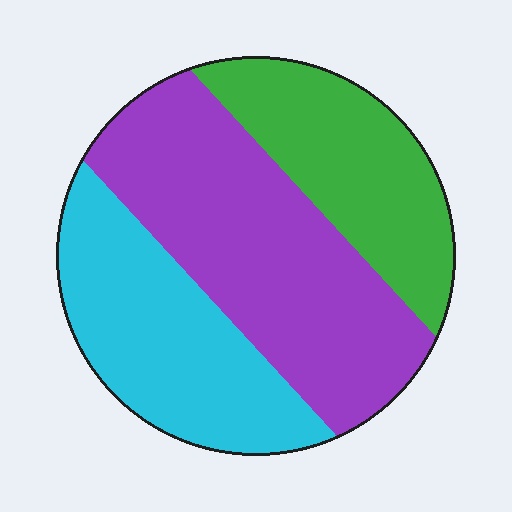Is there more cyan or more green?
Cyan.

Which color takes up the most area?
Purple, at roughly 45%.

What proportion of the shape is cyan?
Cyan takes up about one third (1/3) of the shape.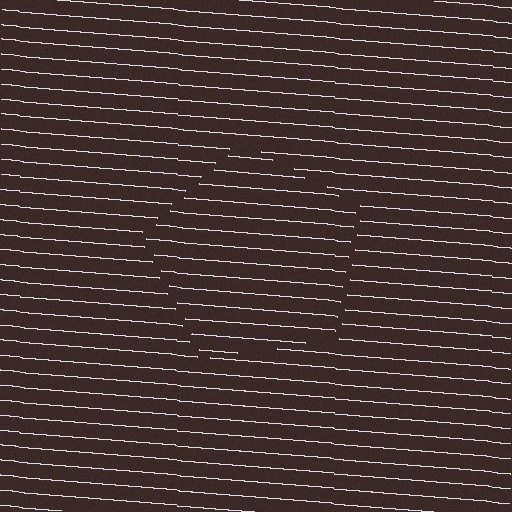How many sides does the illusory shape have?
5 sides — the line-ends trace a pentagon.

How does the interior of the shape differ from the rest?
The interior of the shape contains the same grating, shifted by half a period — the contour is defined by the phase discontinuity where line-ends from the inner and outer gratings abut.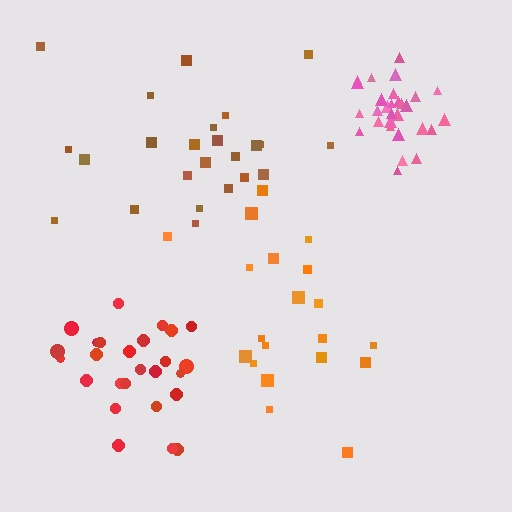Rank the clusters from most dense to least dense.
pink, red, orange, brown.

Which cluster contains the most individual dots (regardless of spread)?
Pink (29).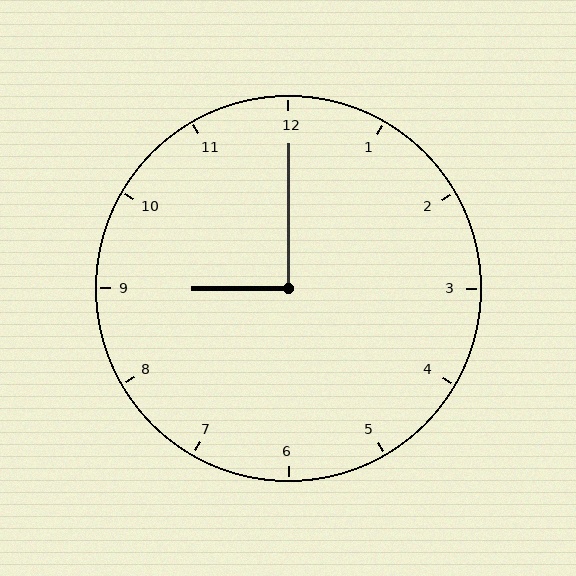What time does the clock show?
9:00.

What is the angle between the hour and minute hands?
Approximately 90 degrees.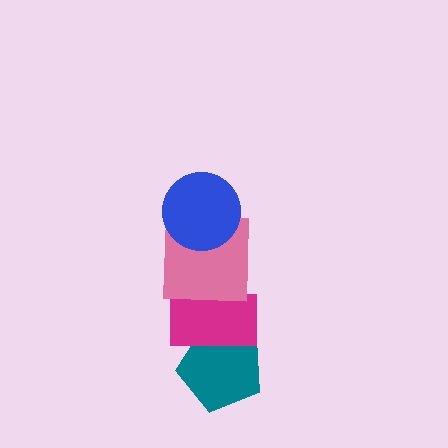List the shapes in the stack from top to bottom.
From top to bottom: the blue circle, the pink square, the magenta rectangle, the teal pentagon.